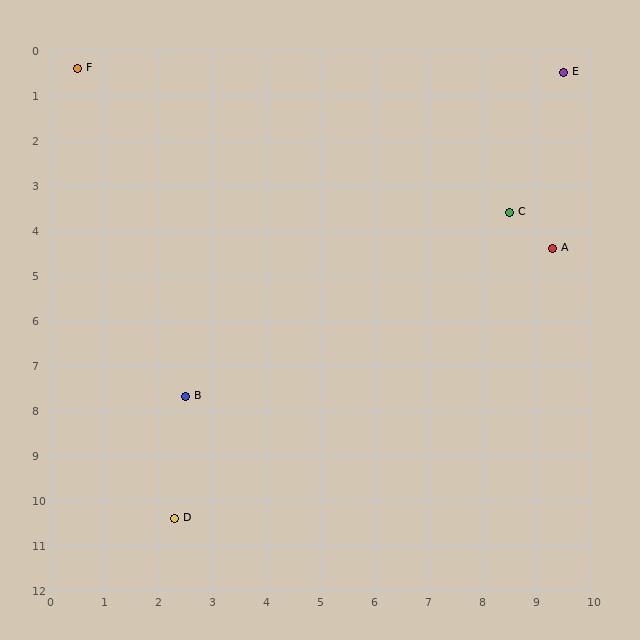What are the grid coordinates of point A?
Point A is at approximately (9.3, 4.4).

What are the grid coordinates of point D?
Point D is at approximately (2.3, 10.4).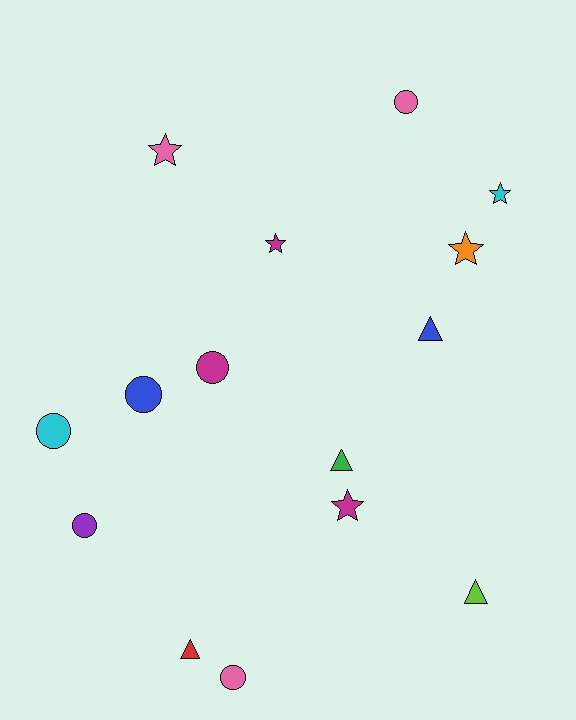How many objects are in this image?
There are 15 objects.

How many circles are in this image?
There are 6 circles.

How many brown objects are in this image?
There are no brown objects.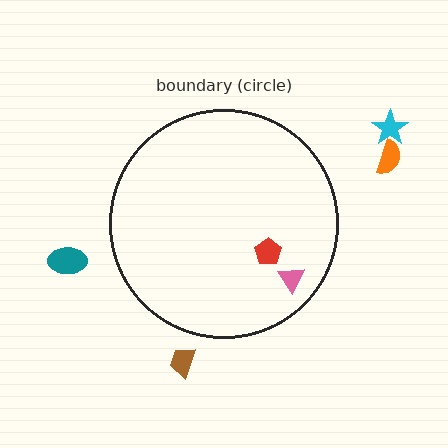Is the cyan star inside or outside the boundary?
Outside.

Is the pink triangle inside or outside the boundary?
Inside.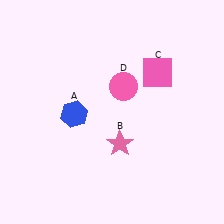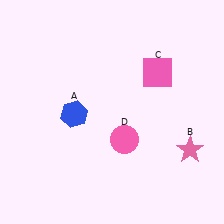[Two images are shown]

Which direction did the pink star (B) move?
The pink star (B) moved right.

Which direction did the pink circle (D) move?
The pink circle (D) moved down.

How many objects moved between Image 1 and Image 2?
2 objects moved between the two images.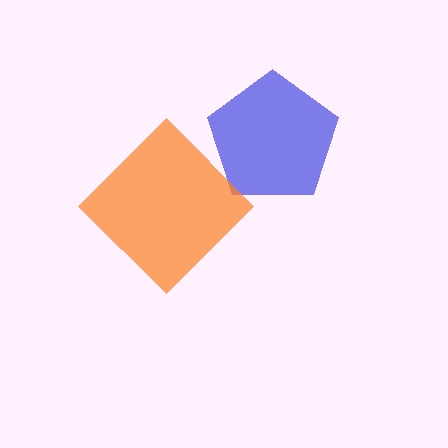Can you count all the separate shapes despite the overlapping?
Yes, there are 2 separate shapes.